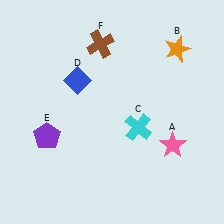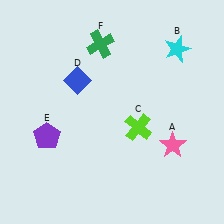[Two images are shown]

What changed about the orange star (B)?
In Image 1, B is orange. In Image 2, it changed to cyan.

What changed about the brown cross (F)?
In Image 1, F is brown. In Image 2, it changed to green.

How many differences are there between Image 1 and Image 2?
There are 3 differences between the two images.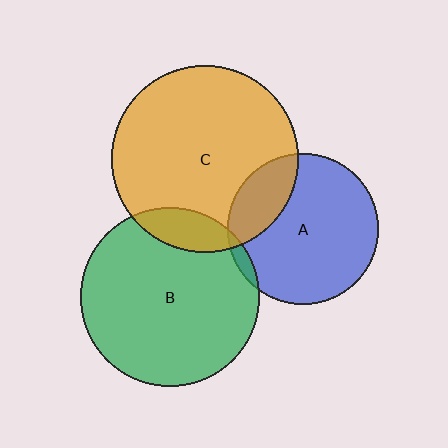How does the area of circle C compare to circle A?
Approximately 1.5 times.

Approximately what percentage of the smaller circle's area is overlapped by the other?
Approximately 5%.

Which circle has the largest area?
Circle C (orange).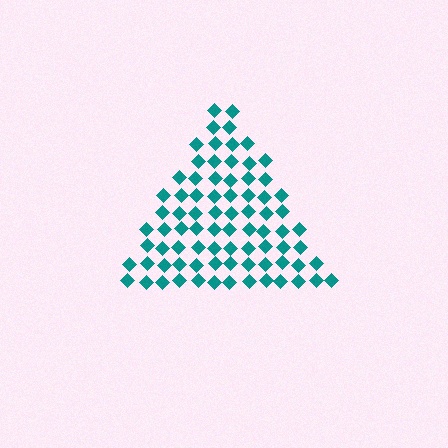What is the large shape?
The large shape is a triangle.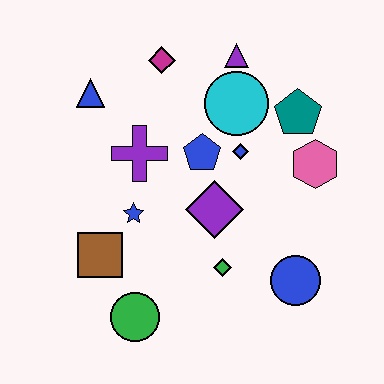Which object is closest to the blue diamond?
The blue pentagon is closest to the blue diamond.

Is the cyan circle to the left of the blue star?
No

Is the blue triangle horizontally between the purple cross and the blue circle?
No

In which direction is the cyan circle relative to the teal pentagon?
The cyan circle is to the left of the teal pentagon.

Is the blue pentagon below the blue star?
No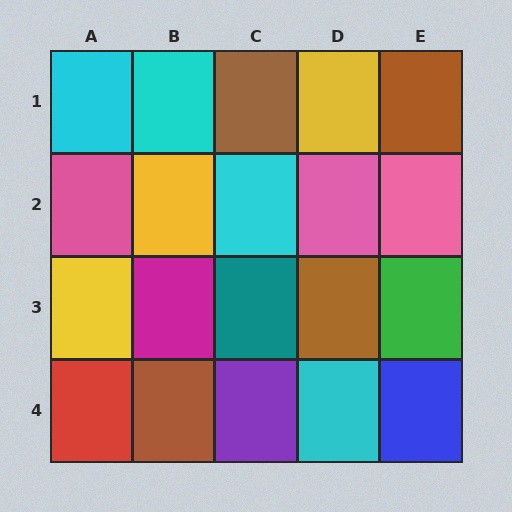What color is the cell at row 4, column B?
Brown.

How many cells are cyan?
4 cells are cyan.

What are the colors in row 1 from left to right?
Cyan, cyan, brown, yellow, brown.